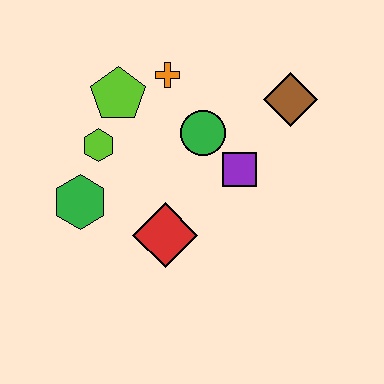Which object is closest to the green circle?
The purple square is closest to the green circle.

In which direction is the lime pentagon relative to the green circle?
The lime pentagon is to the left of the green circle.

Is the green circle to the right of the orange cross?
Yes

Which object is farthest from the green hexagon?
The brown diamond is farthest from the green hexagon.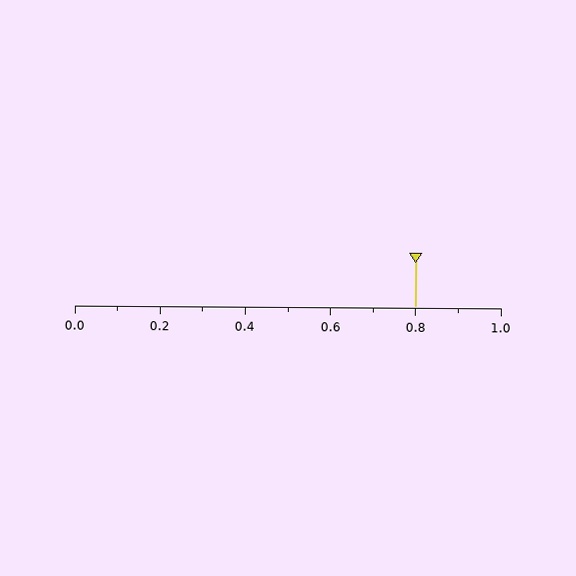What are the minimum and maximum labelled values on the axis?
The axis runs from 0.0 to 1.0.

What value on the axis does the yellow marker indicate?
The marker indicates approximately 0.8.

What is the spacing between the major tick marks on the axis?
The major ticks are spaced 0.2 apart.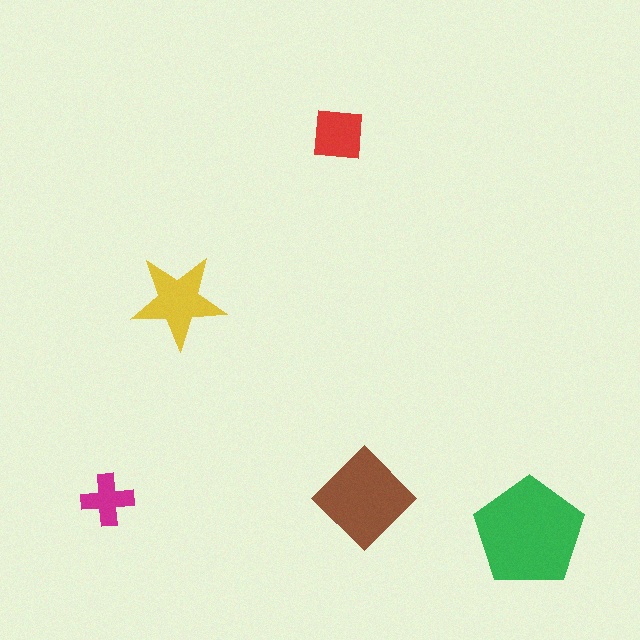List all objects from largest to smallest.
The green pentagon, the brown diamond, the yellow star, the red square, the magenta cross.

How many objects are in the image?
There are 5 objects in the image.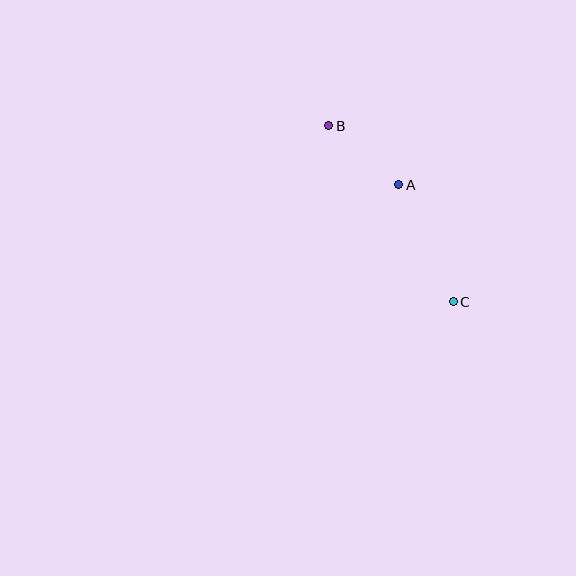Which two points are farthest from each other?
Points B and C are farthest from each other.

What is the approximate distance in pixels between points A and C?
The distance between A and C is approximately 129 pixels.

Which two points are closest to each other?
Points A and B are closest to each other.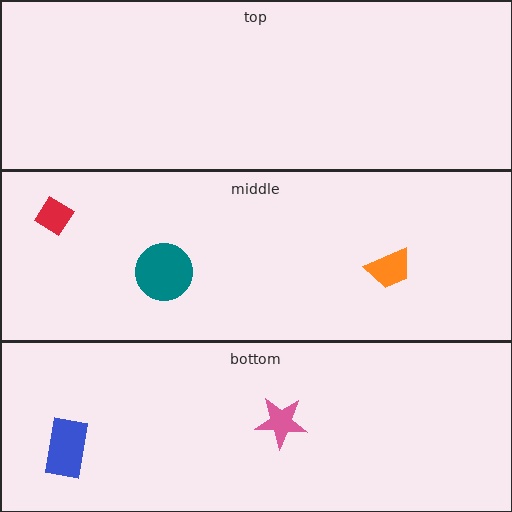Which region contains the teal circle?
The middle region.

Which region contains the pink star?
The bottom region.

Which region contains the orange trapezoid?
The middle region.